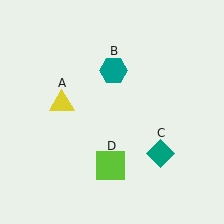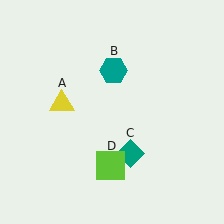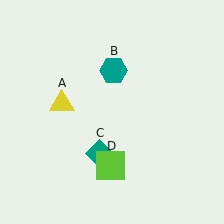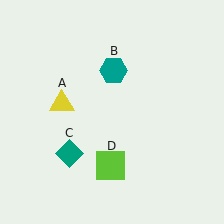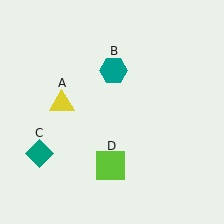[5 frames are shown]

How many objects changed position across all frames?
1 object changed position: teal diamond (object C).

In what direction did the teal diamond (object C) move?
The teal diamond (object C) moved left.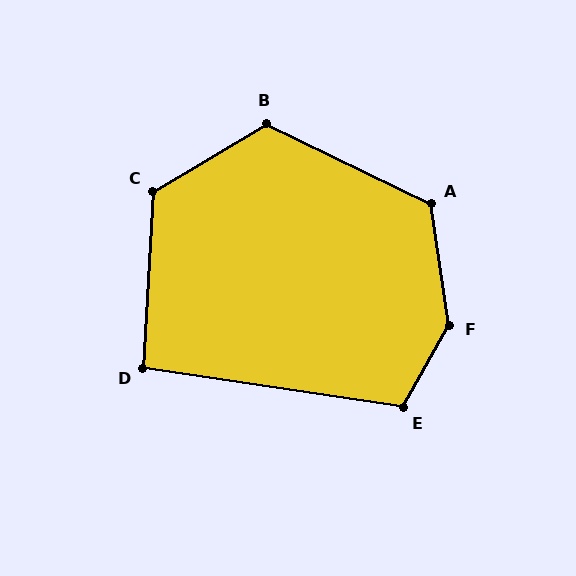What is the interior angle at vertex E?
Approximately 111 degrees (obtuse).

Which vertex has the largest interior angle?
F, at approximately 142 degrees.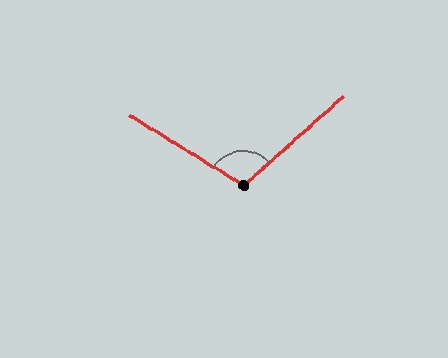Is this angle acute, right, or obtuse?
It is obtuse.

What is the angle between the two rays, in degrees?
Approximately 107 degrees.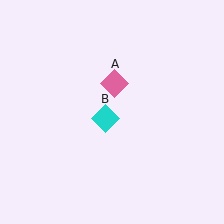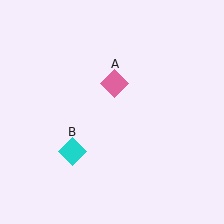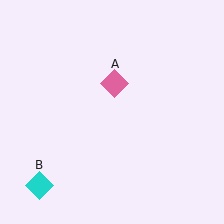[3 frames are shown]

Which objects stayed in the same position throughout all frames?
Pink diamond (object A) remained stationary.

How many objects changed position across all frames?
1 object changed position: cyan diamond (object B).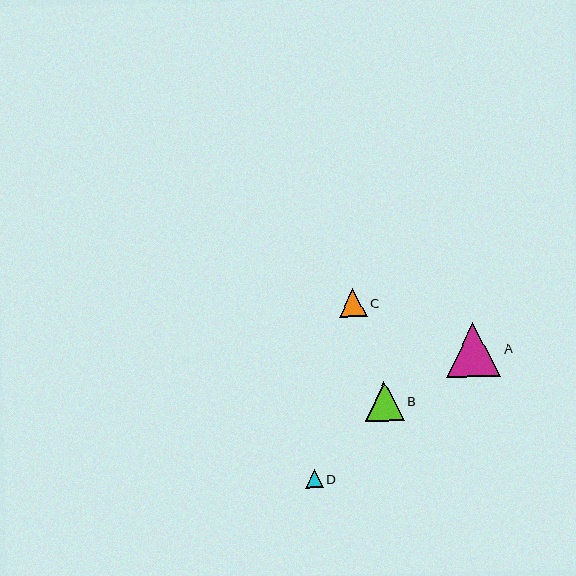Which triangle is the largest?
Triangle A is the largest with a size of approximately 54 pixels.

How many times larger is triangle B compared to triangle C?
Triangle B is approximately 1.4 times the size of triangle C.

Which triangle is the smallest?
Triangle D is the smallest with a size of approximately 18 pixels.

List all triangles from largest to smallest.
From largest to smallest: A, B, C, D.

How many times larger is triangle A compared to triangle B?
Triangle A is approximately 1.4 times the size of triangle B.